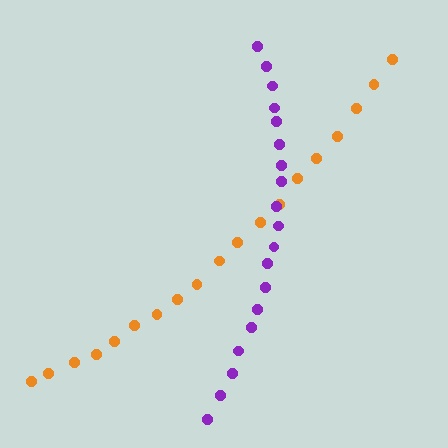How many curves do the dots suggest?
There are 2 distinct paths.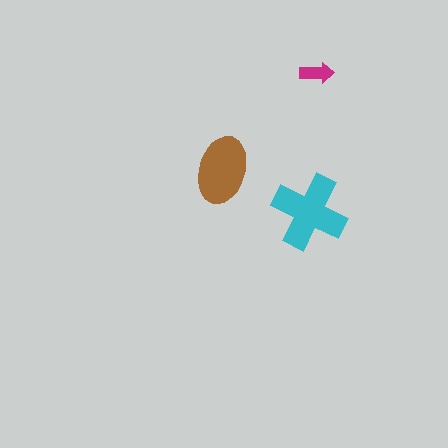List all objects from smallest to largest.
The magenta arrow, the brown ellipse, the cyan cross.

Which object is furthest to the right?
The magenta arrow is rightmost.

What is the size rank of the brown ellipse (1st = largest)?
2nd.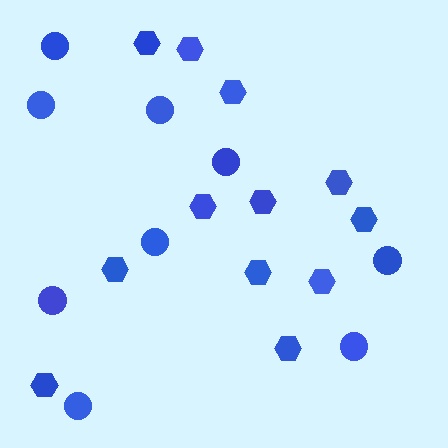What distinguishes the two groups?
There are 2 groups: one group of circles (9) and one group of hexagons (12).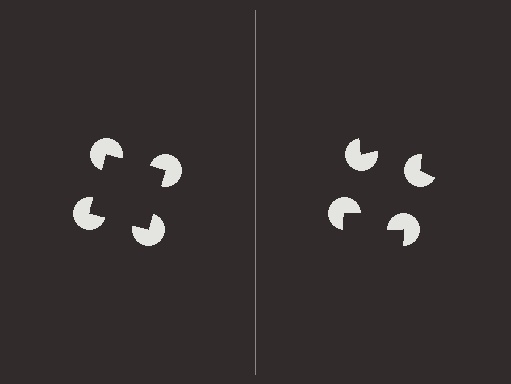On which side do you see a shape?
An illusory square appears on the left side. On the right side the wedge cuts are rotated, so no coherent shape forms.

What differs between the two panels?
The pac-man discs are positioned identically on both sides; only the wedge orientations differ. On the left they align to a square; on the right they are misaligned.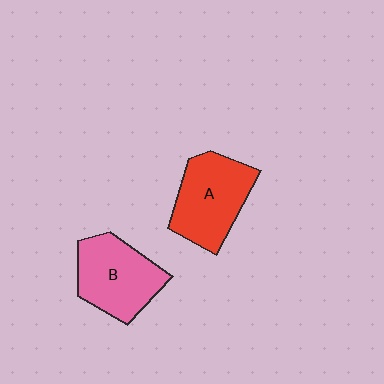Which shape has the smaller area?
Shape B (pink).